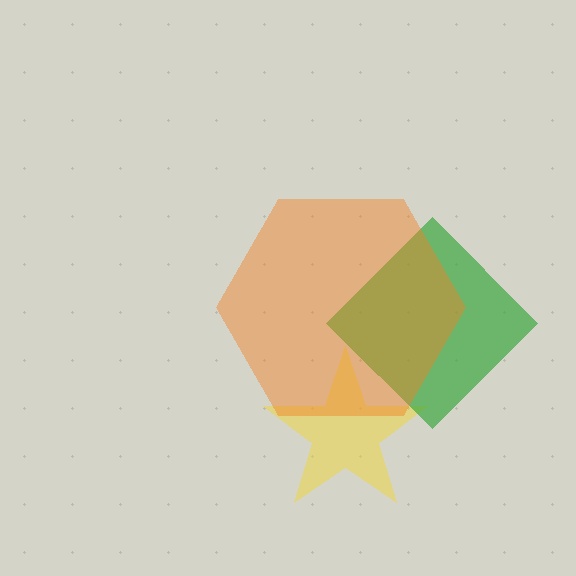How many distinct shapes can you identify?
There are 3 distinct shapes: a yellow star, a green diamond, an orange hexagon.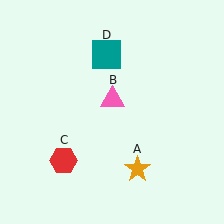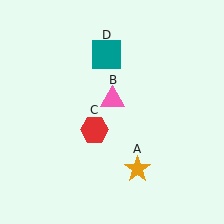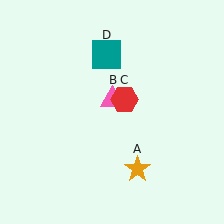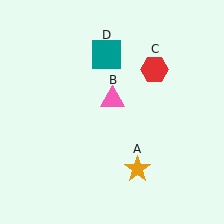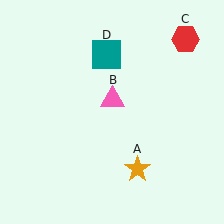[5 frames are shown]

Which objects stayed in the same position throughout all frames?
Orange star (object A) and pink triangle (object B) and teal square (object D) remained stationary.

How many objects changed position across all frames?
1 object changed position: red hexagon (object C).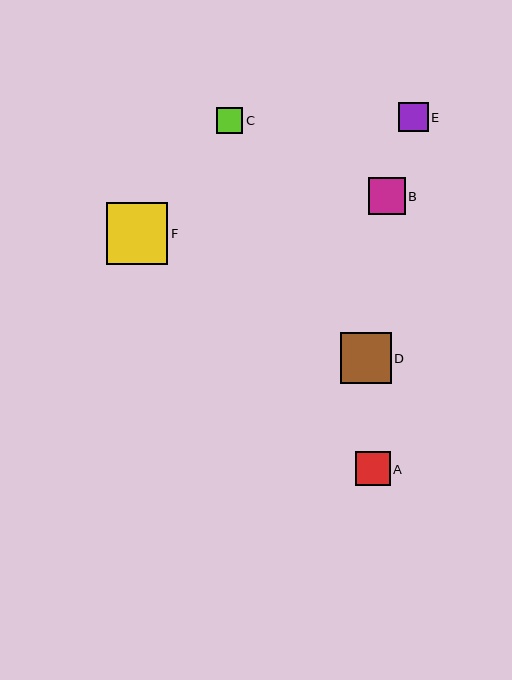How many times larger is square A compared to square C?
Square A is approximately 1.3 times the size of square C.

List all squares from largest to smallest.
From largest to smallest: F, D, B, A, E, C.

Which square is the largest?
Square F is the largest with a size of approximately 61 pixels.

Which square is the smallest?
Square C is the smallest with a size of approximately 26 pixels.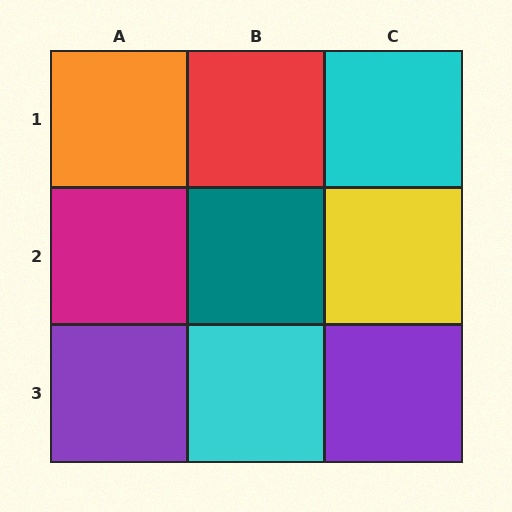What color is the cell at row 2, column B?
Teal.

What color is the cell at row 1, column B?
Red.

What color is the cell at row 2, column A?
Magenta.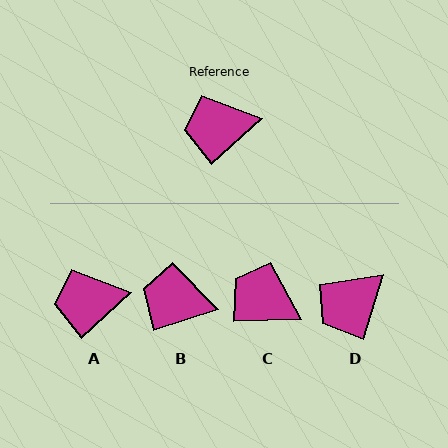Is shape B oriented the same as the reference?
No, it is off by about 24 degrees.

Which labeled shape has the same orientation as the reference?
A.